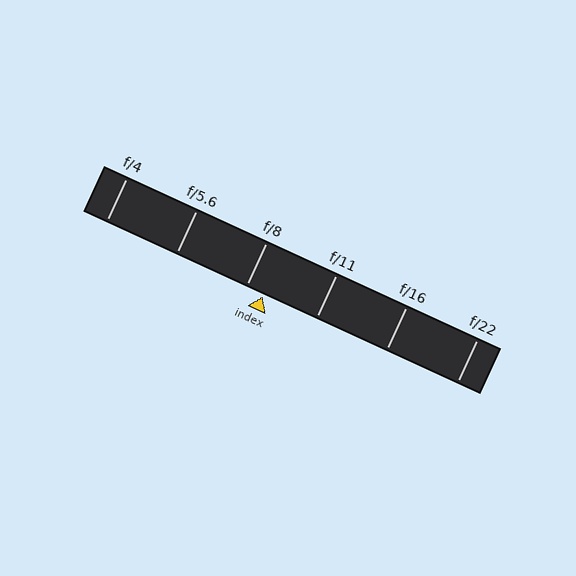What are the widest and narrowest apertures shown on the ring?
The widest aperture shown is f/4 and the narrowest is f/22.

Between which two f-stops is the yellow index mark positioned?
The index mark is between f/8 and f/11.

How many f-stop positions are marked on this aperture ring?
There are 6 f-stop positions marked.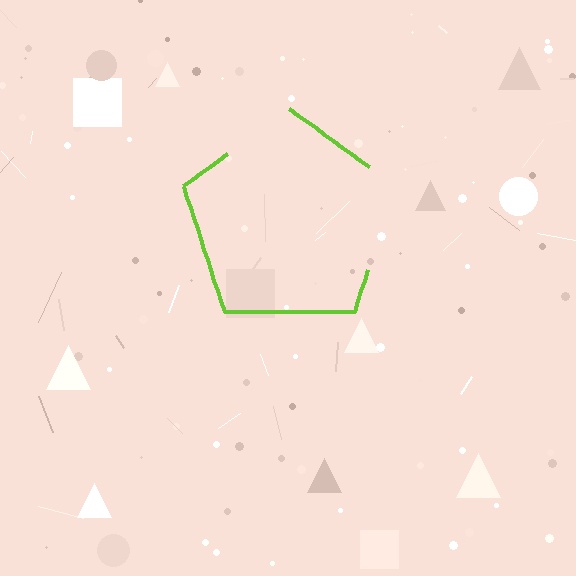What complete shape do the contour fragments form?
The contour fragments form a pentagon.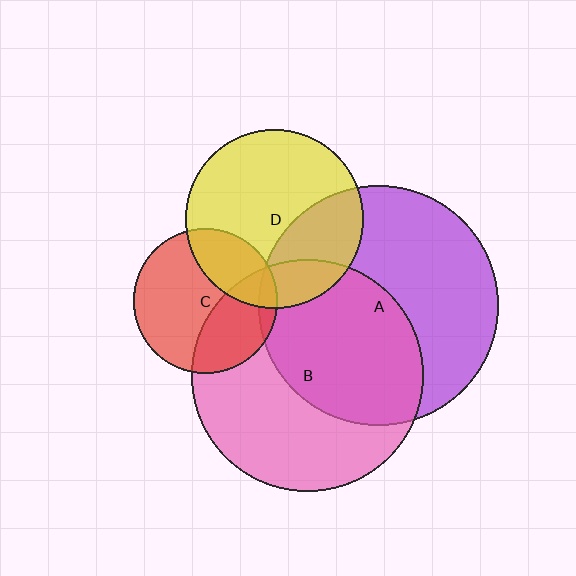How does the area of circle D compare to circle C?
Approximately 1.5 times.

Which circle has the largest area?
Circle A (purple).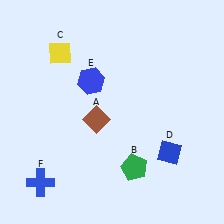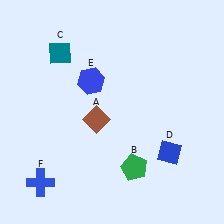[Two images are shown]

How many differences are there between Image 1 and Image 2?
There is 1 difference between the two images.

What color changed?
The diamond (C) changed from yellow in Image 1 to teal in Image 2.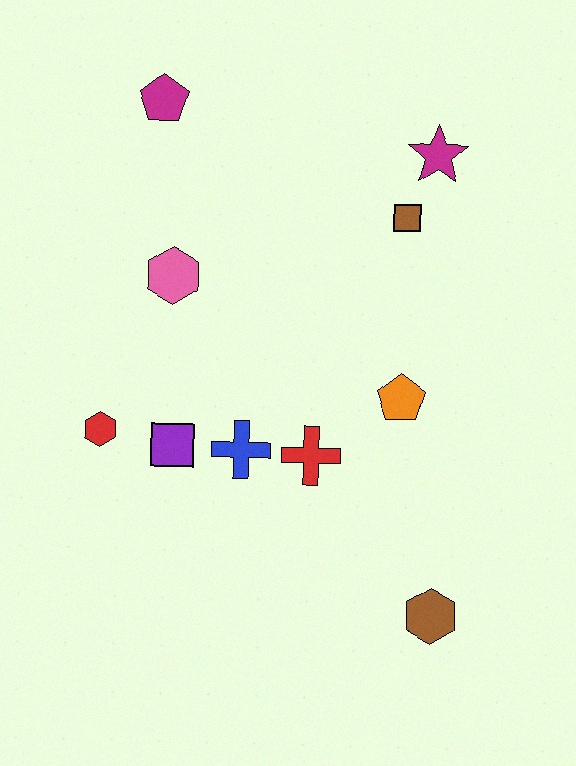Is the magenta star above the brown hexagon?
Yes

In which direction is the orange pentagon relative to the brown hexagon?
The orange pentagon is above the brown hexagon.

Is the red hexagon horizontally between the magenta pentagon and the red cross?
No